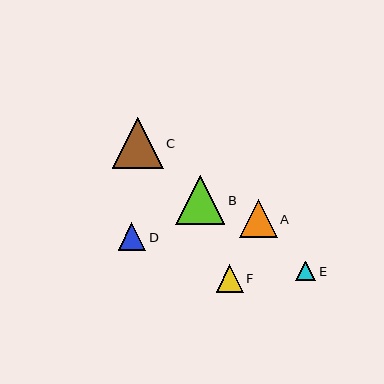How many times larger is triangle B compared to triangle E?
Triangle B is approximately 2.5 times the size of triangle E.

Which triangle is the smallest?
Triangle E is the smallest with a size of approximately 20 pixels.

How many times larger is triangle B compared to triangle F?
Triangle B is approximately 1.8 times the size of triangle F.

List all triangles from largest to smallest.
From largest to smallest: C, B, A, D, F, E.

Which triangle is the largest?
Triangle C is the largest with a size of approximately 51 pixels.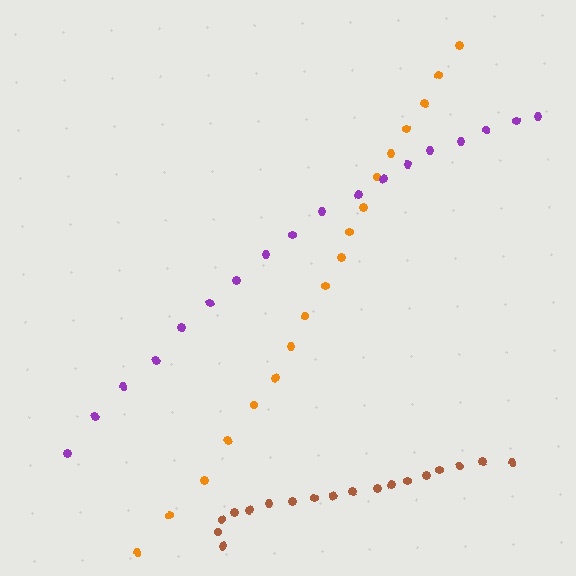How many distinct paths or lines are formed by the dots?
There are 3 distinct paths.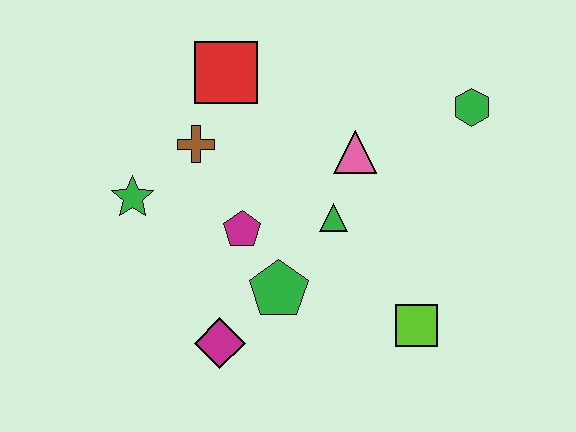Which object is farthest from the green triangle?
The green star is farthest from the green triangle.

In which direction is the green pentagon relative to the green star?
The green pentagon is to the right of the green star.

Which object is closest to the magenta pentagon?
The green pentagon is closest to the magenta pentagon.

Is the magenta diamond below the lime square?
Yes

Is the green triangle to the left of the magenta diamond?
No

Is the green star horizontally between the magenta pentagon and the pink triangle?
No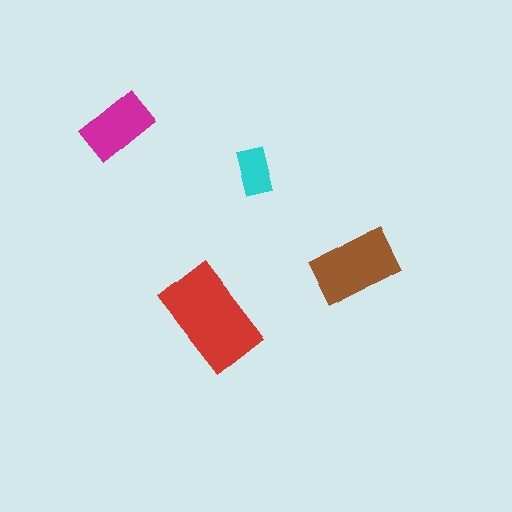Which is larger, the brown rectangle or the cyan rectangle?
The brown one.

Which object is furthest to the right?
The brown rectangle is rightmost.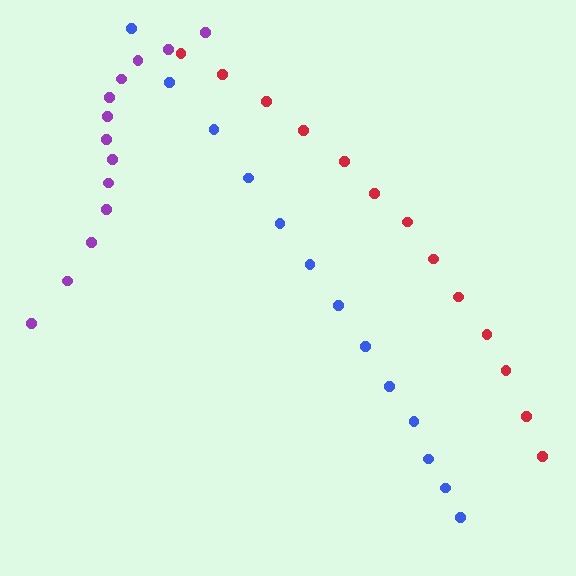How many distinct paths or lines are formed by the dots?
There are 3 distinct paths.